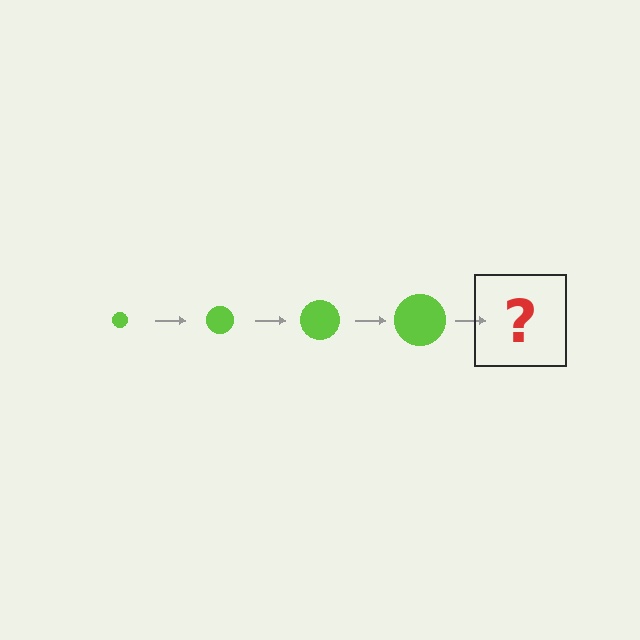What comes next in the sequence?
The next element should be a lime circle, larger than the previous one.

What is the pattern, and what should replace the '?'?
The pattern is that the circle gets progressively larger each step. The '?' should be a lime circle, larger than the previous one.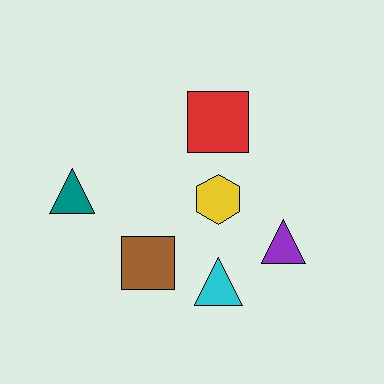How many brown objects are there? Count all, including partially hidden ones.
There is 1 brown object.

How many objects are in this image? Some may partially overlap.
There are 6 objects.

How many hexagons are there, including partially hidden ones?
There is 1 hexagon.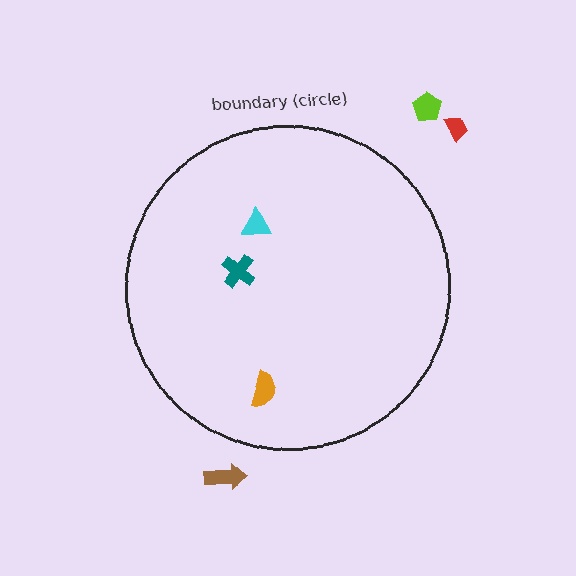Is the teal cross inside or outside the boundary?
Inside.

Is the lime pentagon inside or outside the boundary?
Outside.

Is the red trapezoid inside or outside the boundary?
Outside.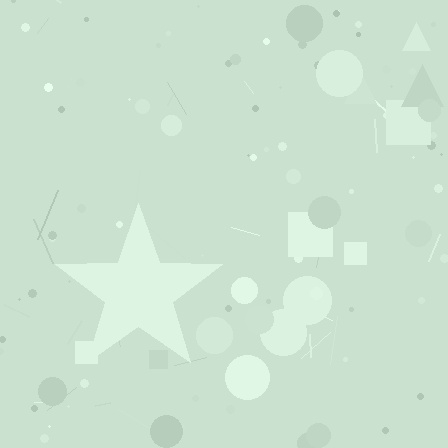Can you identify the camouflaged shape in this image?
The camouflaged shape is a star.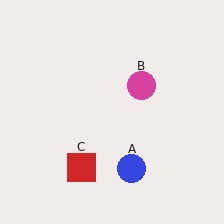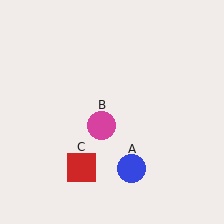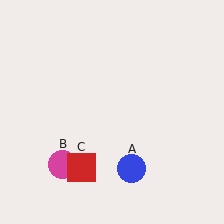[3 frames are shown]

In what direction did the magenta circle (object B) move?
The magenta circle (object B) moved down and to the left.